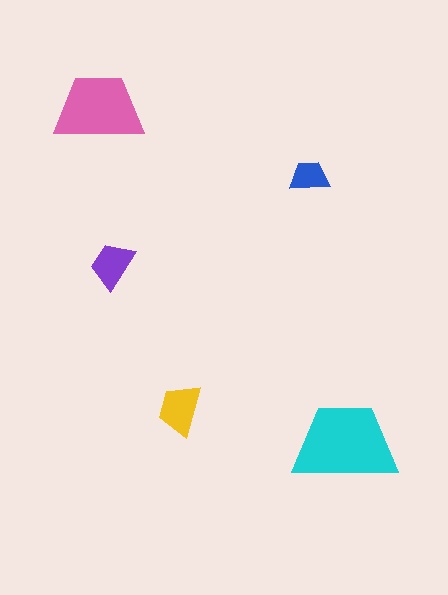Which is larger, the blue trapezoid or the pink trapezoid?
The pink one.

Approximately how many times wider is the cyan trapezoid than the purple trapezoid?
About 2 times wider.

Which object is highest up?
The pink trapezoid is topmost.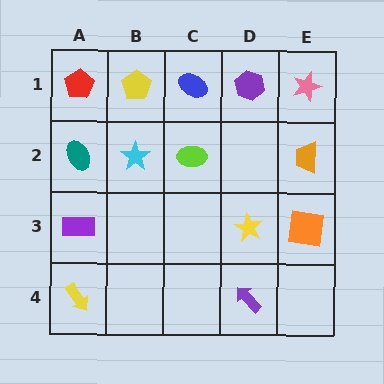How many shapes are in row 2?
4 shapes.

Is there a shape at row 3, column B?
No, that cell is empty.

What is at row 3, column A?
A purple rectangle.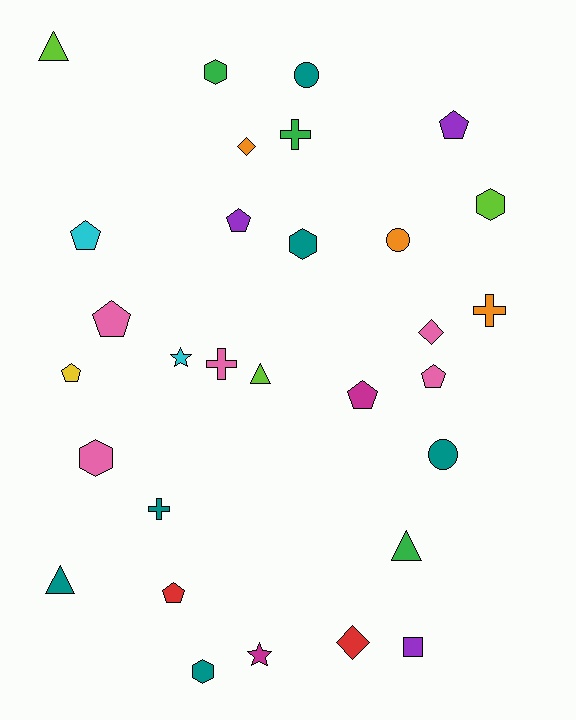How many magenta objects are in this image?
There are 2 magenta objects.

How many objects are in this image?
There are 30 objects.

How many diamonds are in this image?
There are 3 diamonds.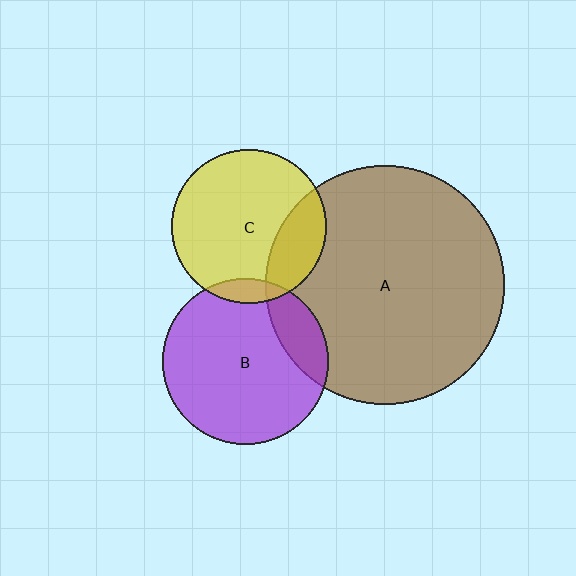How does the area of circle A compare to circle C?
Approximately 2.4 times.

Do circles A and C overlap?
Yes.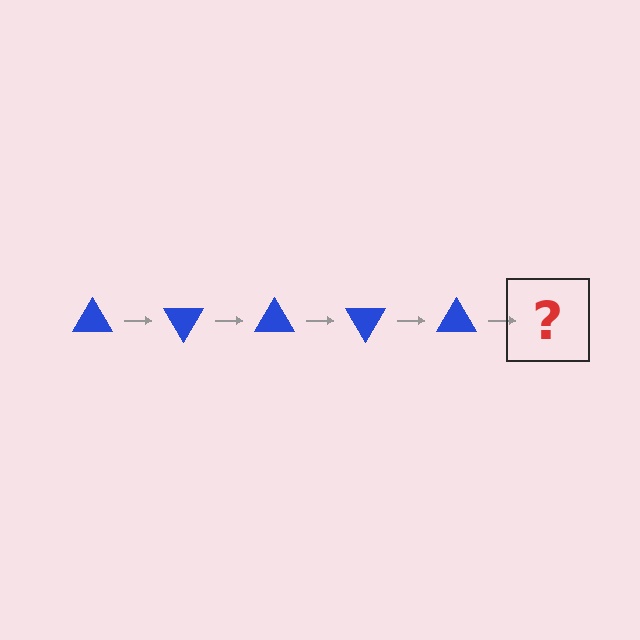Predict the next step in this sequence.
The next step is a blue triangle rotated 300 degrees.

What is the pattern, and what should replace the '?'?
The pattern is that the triangle rotates 60 degrees each step. The '?' should be a blue triangle rotated 300 degrees.